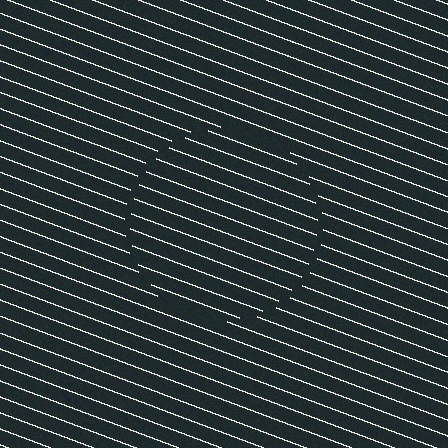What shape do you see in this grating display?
An illusory circle. The interior of the shape contains the same grating, shifted by half a period — the contour is defined by the phase discontinuity where line-ends from the inner and outer gratings abut.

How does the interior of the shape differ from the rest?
The interior of the shape contains the same grating, shifted by half a period — the contour is defined by the phase discontinuity where line-ends from the inner and outer gratings abut.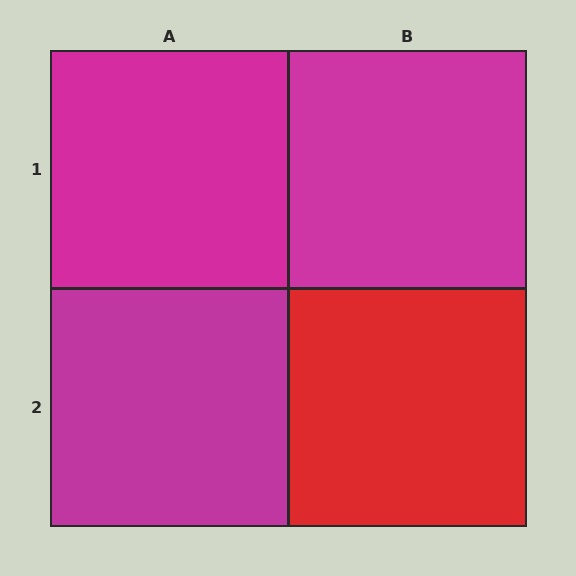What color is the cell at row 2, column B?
Red.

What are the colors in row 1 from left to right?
Magenta, magenta.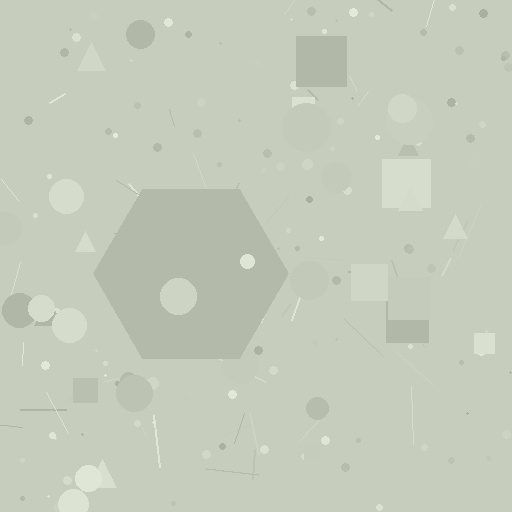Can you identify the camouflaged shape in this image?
The camouflaged shape is a hexagon.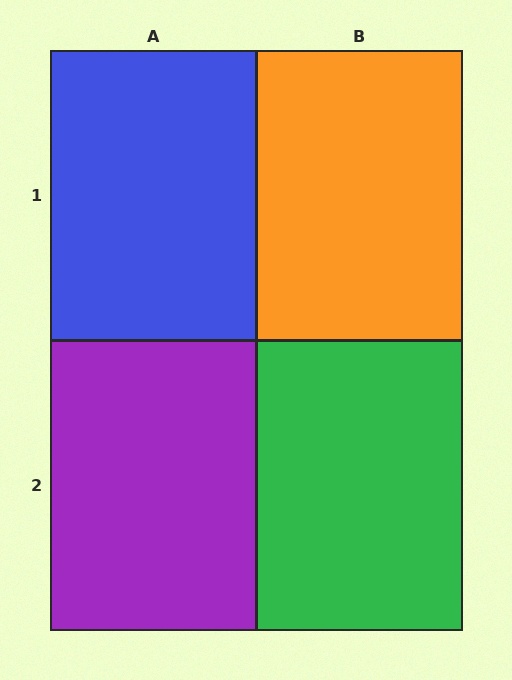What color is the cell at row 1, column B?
Orange.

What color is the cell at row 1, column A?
Blue.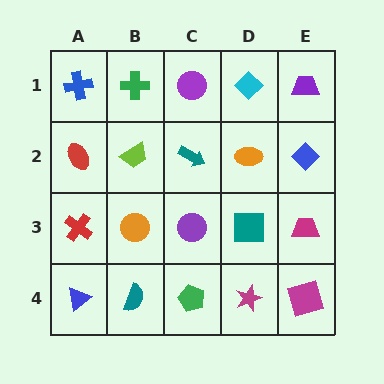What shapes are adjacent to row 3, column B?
A lime trapezoid (row 2, column B), a teal semicircle (row 4, column B), a red cross (row 3, column A), a purple circle (row 3, column C).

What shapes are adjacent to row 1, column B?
A lime trapezoid (row 2, column B), a blue cross (row 1, column A), a purple circle (row 1, column C).